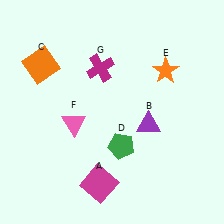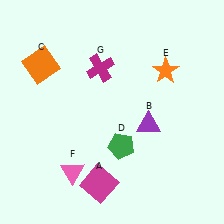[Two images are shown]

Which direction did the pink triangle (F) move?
The pink triangle (F) moved down.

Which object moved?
The pink triangle (F) moved down.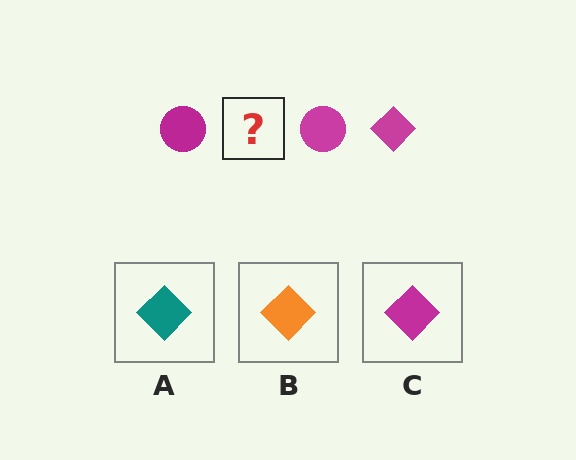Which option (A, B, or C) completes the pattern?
C.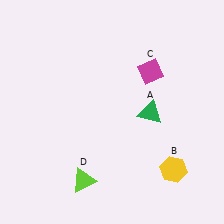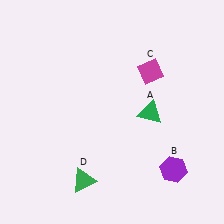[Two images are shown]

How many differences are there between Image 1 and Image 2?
There are 2 differences between the two images.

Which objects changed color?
B changed from yellow to purple. D changed from lime to green.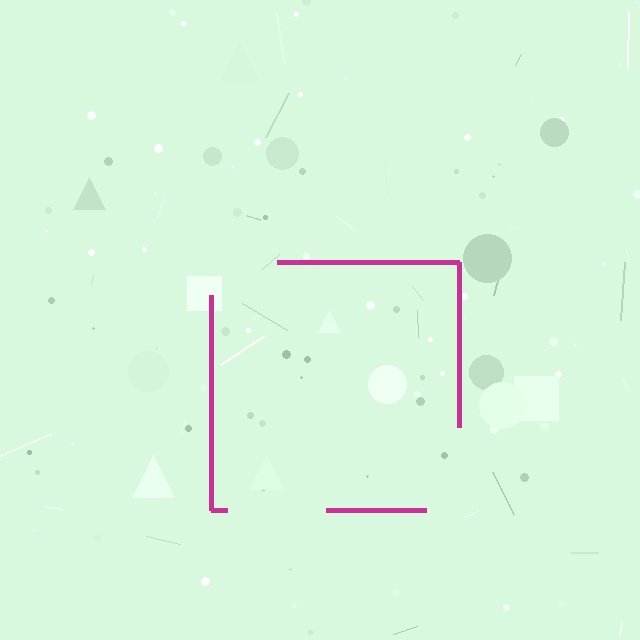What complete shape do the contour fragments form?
The contour fragments form a square.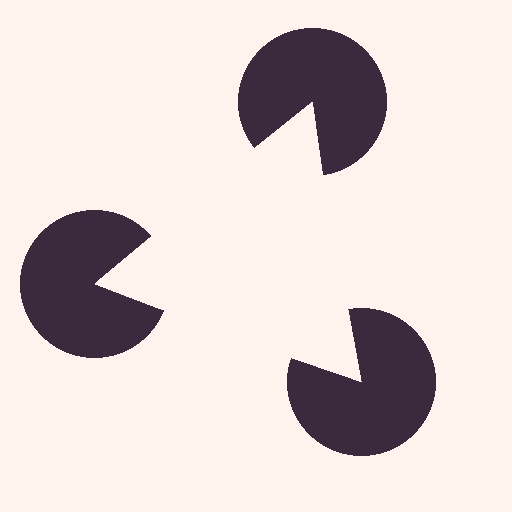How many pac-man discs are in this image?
There are 3 — one at each vertex of the illusory triangle.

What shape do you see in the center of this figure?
An illusory triangle — its edges are inferred from the aligned wedge cuts in the pac-man discs, not physically drawn.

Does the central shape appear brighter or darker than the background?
It typically appears slightly brighter than the background, even though no actual brightness change is drawn.